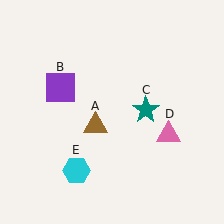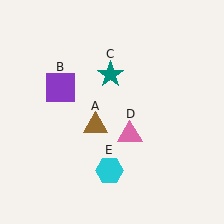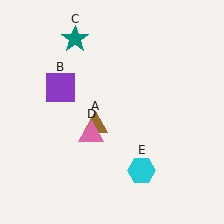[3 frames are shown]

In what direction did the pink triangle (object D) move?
The pink triangle (object D) moved left.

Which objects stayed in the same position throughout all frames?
Brown triangle (object A) and purple square (object B) remained stationary.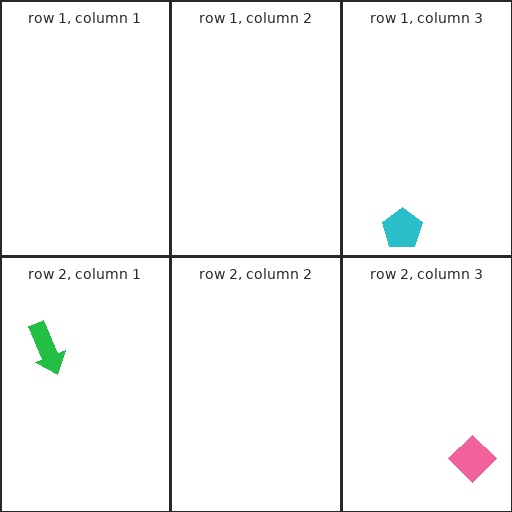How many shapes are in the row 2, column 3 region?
1.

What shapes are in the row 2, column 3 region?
The pink diamond.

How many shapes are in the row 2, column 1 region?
1.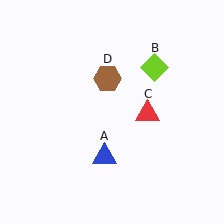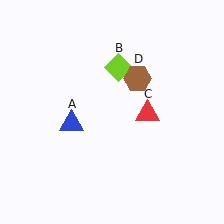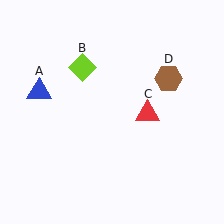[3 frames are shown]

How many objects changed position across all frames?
3 objects changed position: blue triangle (object A), lime diamond (object B), brown hexagon (object D).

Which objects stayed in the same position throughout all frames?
Red triangle (object C) remained stationary.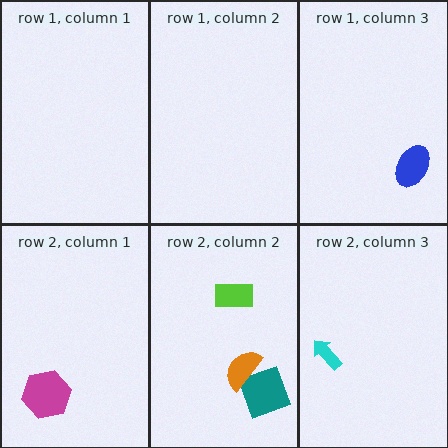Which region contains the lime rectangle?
The row 2, column 2 region.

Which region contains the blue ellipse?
The row 1, column 3 region.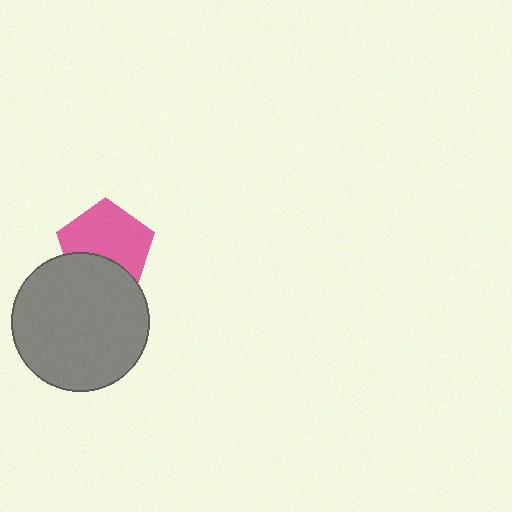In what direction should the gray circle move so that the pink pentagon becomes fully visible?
The gray circle should move down. That is the shortest direction to clear the overlap and leave the pink pentagon fully visible.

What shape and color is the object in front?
The object in front is a gray circle.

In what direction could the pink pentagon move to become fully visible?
The pink pentagon could move up. That would shift it out from behind the gray circle entirely.